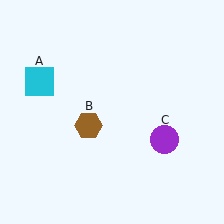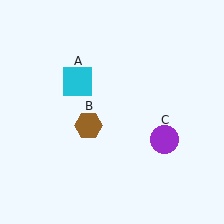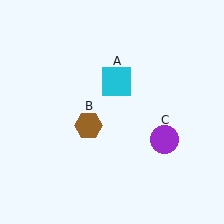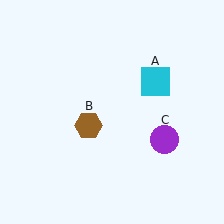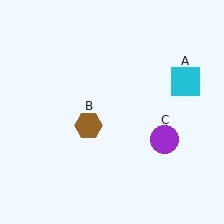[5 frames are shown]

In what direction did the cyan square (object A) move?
The cyan square (object A) moved right.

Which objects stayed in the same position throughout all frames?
Brown hexagon (object B) and purple circle (object C) remained stationary.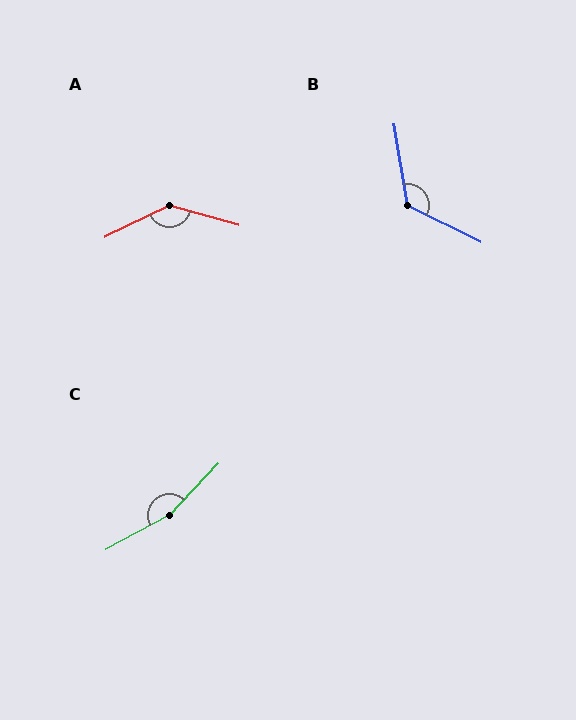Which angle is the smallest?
B, at approximately 126 degrees.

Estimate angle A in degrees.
Approximately 139 degrees.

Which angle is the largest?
C, at approximately 161 degrees.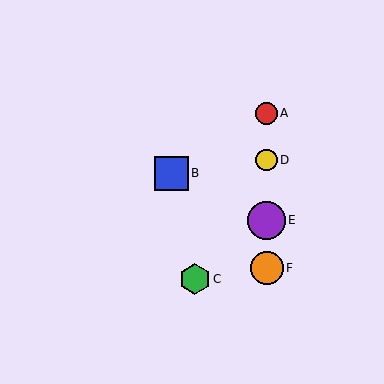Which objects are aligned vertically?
Objects A, D, E, F are aligned vertically.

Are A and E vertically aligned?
Yes, both are at x≈267.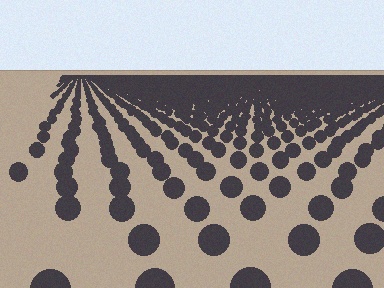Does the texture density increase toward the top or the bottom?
Density increases toward the top.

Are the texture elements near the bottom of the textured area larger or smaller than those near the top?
Larger. Near the bottom, elements are closer to the viewer and appear at a bigger on-screen size.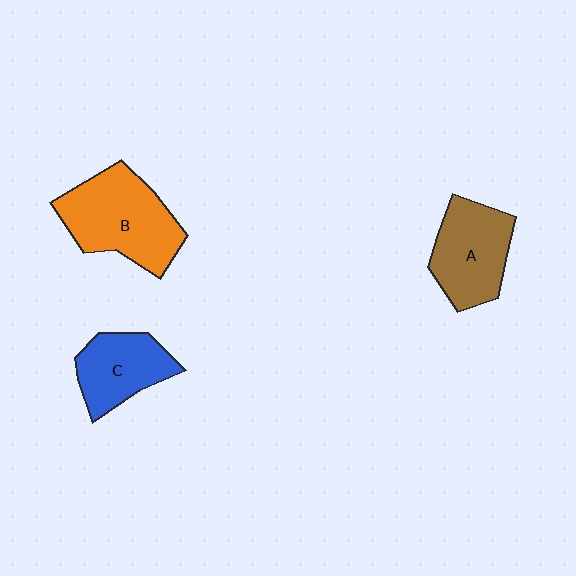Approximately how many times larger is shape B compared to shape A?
Approximately 1.3 times.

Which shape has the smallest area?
Shape C (blue).